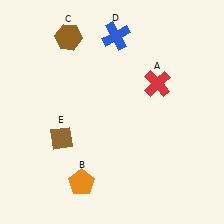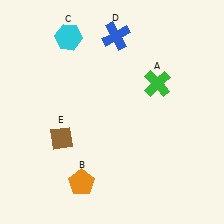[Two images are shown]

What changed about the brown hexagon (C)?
In Image 1, C is brown. In Image 2, it changed to cyan.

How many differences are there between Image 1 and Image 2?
There are 2 differences between the two images.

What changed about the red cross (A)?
In Image 1, A is red. In Image 2, it changed to green.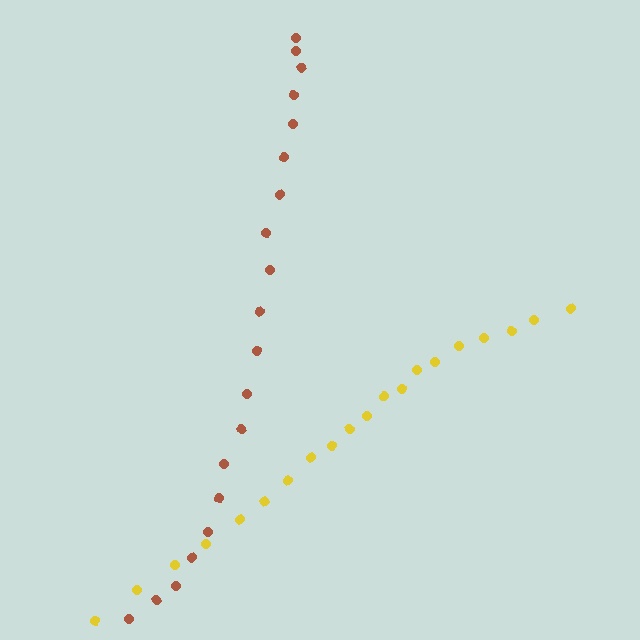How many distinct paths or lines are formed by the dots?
There are 2 distinct paths.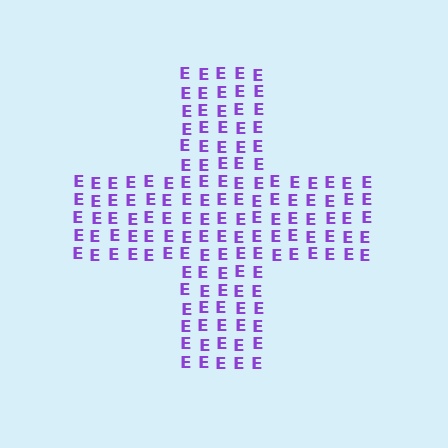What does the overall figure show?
The overall figure shows a cross.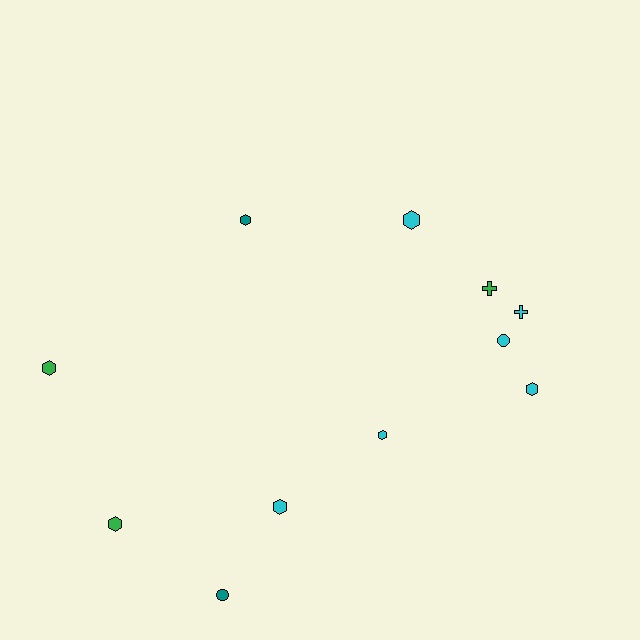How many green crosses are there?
There is 1 green cross.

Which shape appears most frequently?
Hexagon, with 7 objects.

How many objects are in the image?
There are 11 objects.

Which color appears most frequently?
Cyan, with 6 objects.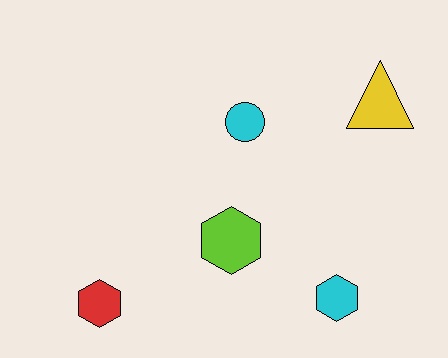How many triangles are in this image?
There is 1 triangle.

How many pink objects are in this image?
There are no pink objects.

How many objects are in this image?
There are 5 objects.